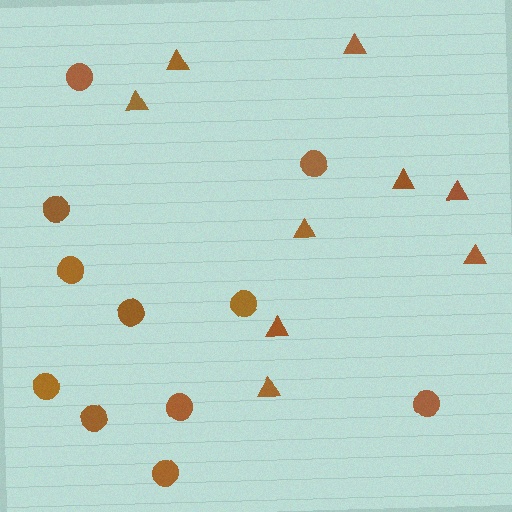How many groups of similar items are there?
There are 2 groups: one group of circles (11) and one group of triangles (9).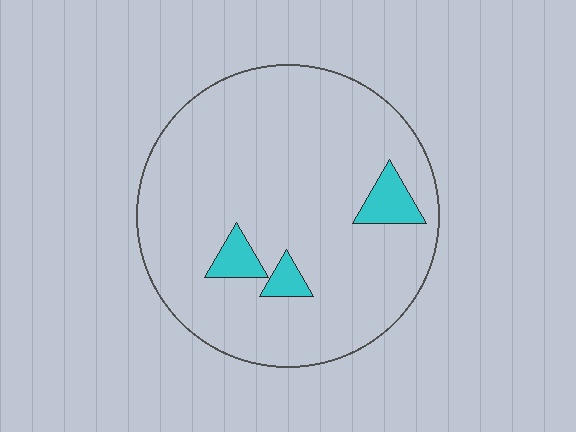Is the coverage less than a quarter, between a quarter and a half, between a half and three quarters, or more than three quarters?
Less than a quarter.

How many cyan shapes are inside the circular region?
3.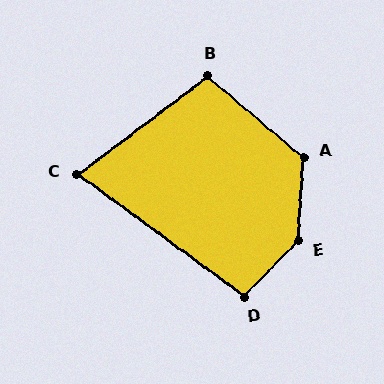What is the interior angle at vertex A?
Approximately 126 degrees (obtuse).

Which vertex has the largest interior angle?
E, at approximately 140 degrees.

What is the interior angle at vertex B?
Approximately 103 degrees (obtuse).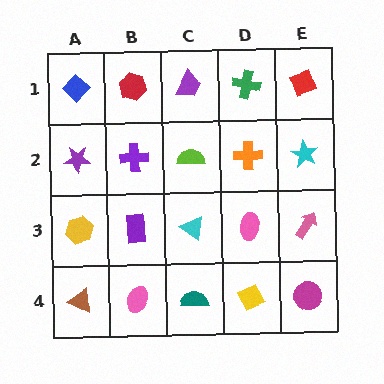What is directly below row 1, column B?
A purple cross.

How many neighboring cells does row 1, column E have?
2.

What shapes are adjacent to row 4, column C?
A cyan triangle (row 3, column C), a pink ellipse (row 4, column B), a yellow diamond (row 4, column D).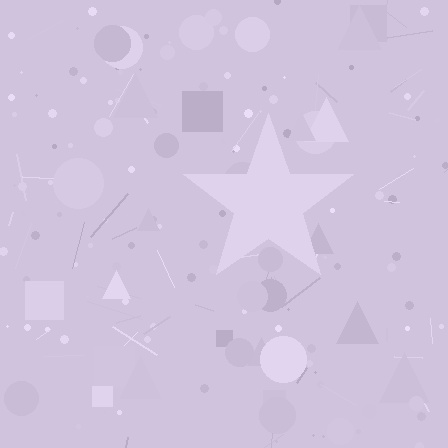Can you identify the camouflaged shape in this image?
The camouflaged shape is a star.